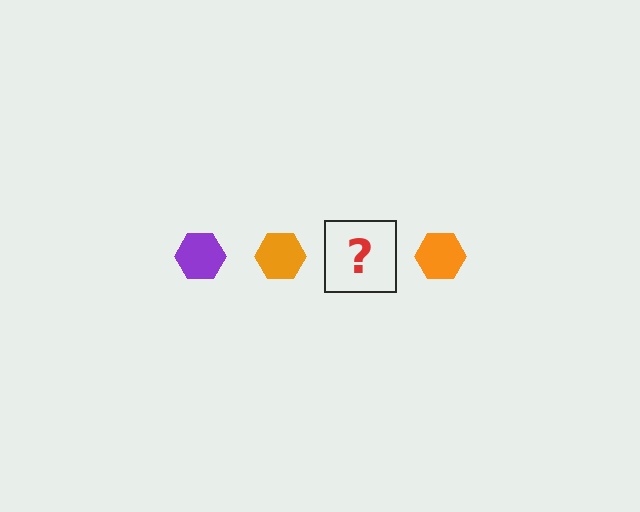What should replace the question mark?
The question mark should be replaced with a purple hexagon.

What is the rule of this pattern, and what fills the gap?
The rule is that the pattern cycles through purple, orange hexagons. The gap should be filled with a purple hexagon.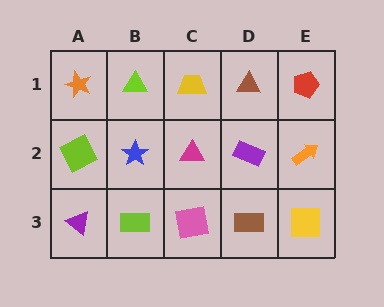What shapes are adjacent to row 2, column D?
A brown triangle (row 1, column D), a brown rectangle (row 3, column D), a magenta triangle (row 2, column C), an orange arrow (row 2, column E).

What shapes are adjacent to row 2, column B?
A lime triangle (row 1, column B), a lime rectangle (row 3, column B), a lime square (row 2, column A), a magenta triangle (row 2, column C).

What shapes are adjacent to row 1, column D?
A purple rectangle (row 2, column D), a yellow trapezoid (row 1, column C), a red pentagon (row 1, column E).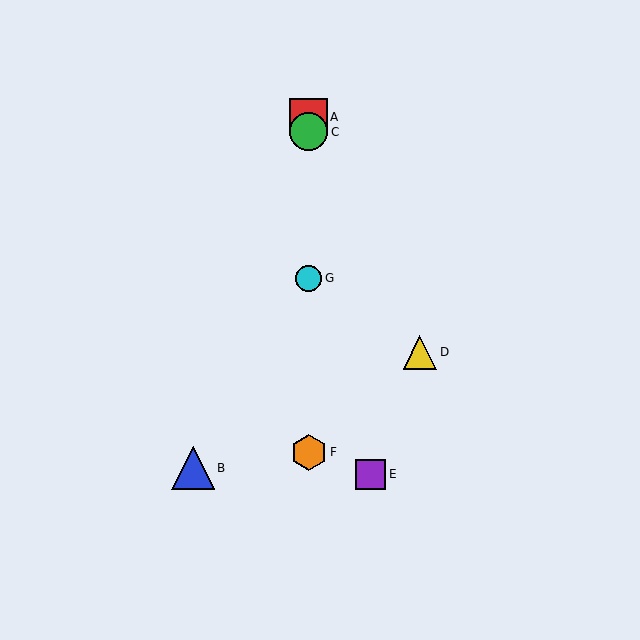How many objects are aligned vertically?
4 objects (A, C, F, G) are aligned vertically.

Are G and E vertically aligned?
No, G is at x≈309 and E is at x≈371.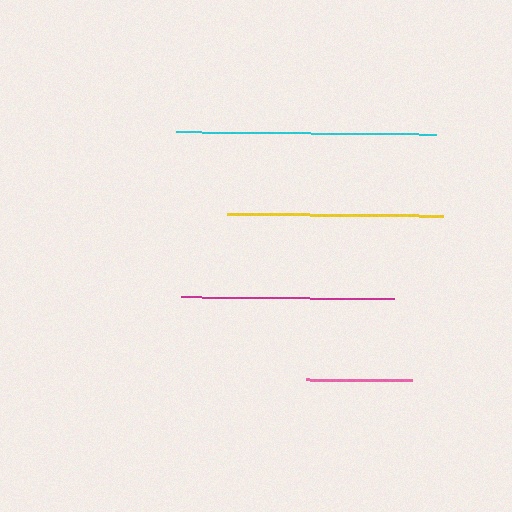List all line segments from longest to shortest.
From longest to shortest: cyan, yellow, magenta, pink.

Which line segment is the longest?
The cyan line is the longest at approximately 260 pixels.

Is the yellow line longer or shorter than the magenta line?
The yellow line is longer than the magenta line.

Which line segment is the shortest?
The pink line is the shortest at approximately 106 pixels.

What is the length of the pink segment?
The pink segment is approximately 106 pixels long.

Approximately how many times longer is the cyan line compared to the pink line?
The cyan line is approximately 2.5 times the length of the pink line.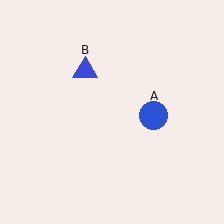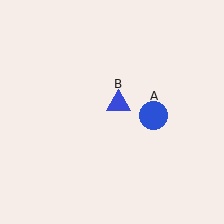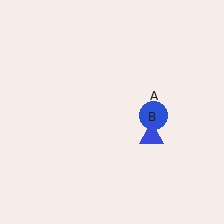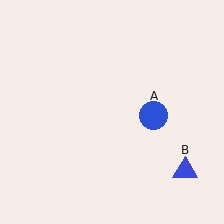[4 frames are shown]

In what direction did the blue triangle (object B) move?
The blue triangle (object B) moved down and to the right.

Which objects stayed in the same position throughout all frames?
Blue circle (object A) remained stationary.